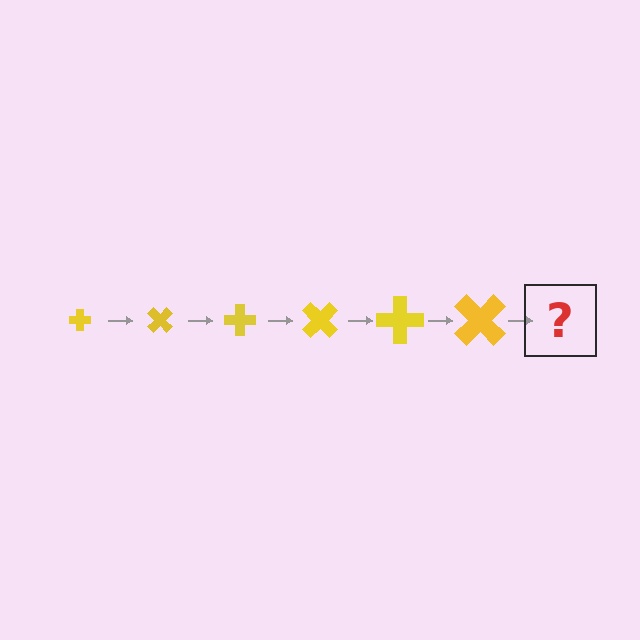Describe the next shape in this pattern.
It should be a cross, larger than the previous one and rotated 270 degrees from the start.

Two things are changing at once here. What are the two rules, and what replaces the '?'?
The two rules are that the cross grows larger each step and it rotates 45 degrees each step. The '?' should be a cross, larger than the previous one and rotated 270 degrees from the start.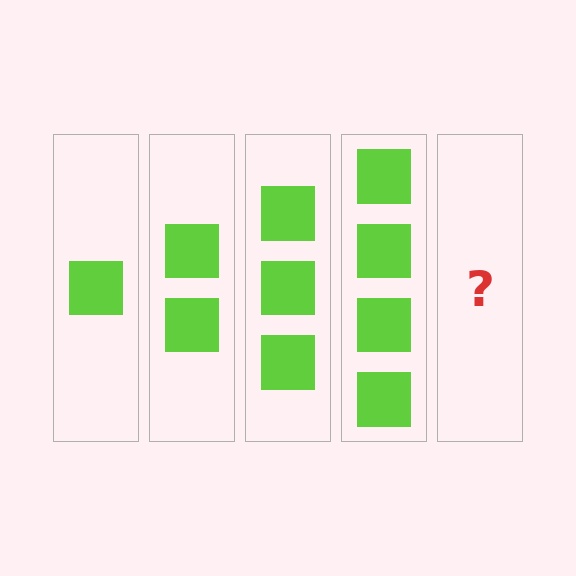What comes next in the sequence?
The next element should be 5 squares.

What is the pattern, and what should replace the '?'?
The pattern is that each step adds one more square. The '?' should be 5 squares.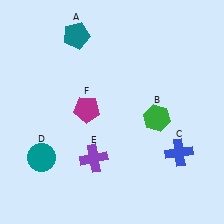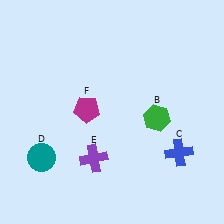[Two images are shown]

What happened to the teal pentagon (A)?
The teal pentagon (A) was removed in Image 2. It was in the top-left area of Image 1.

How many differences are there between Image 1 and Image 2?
There is 1 difference between the two images.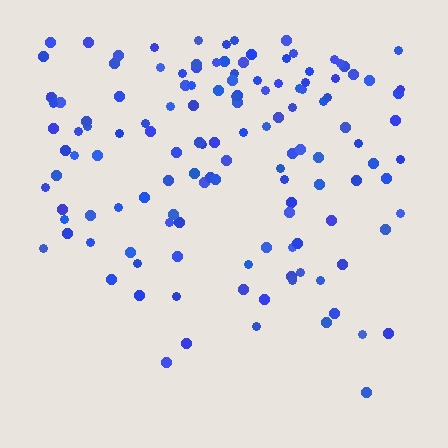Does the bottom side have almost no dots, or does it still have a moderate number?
Still a moderate number, just noticeably fewer than the top.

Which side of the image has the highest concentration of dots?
The top.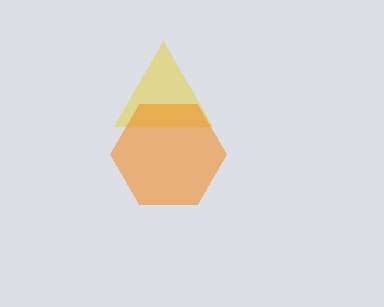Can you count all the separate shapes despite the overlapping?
Yes, there are 2 separate shapes.